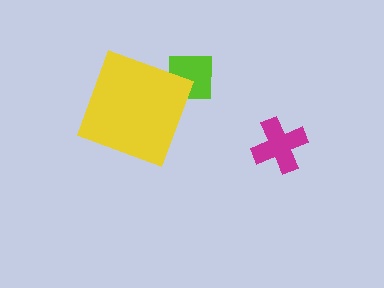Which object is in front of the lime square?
The yellow square is in front of the lime square.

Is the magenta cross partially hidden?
No, no other shape covers it.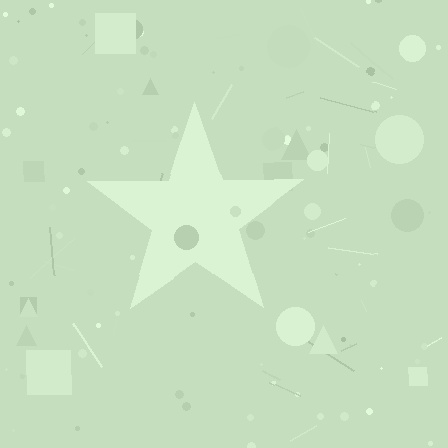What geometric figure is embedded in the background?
A star is embedded in the background.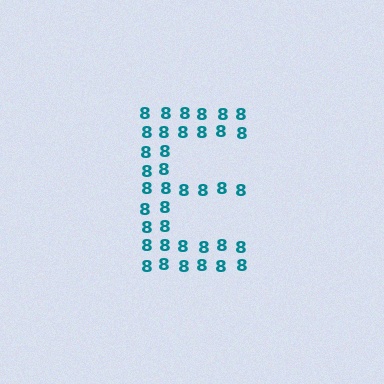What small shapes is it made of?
It is made of small digit 8's.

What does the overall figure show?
The overall figure shows the letter E.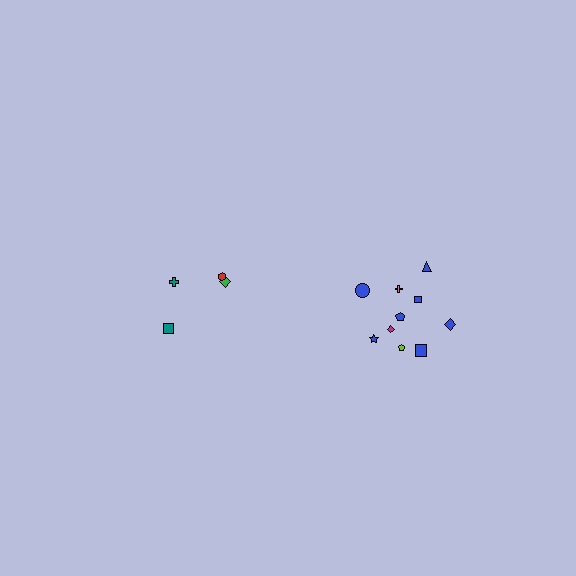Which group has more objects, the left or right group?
The right group.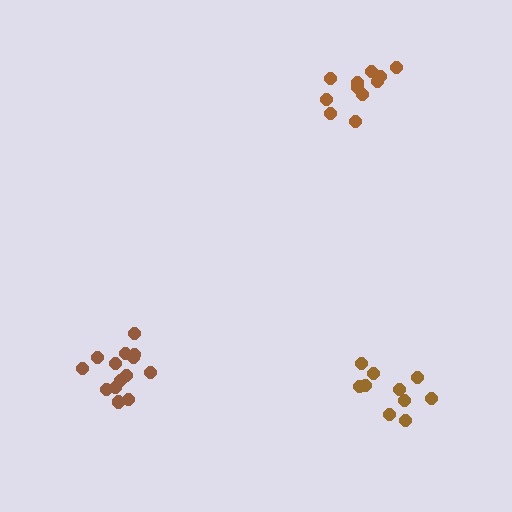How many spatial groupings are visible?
There are 3 spatial groupings.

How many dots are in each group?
Group 1: 11 dots, Group 2: 14 dots, Group 3: 10 dots (35 total).